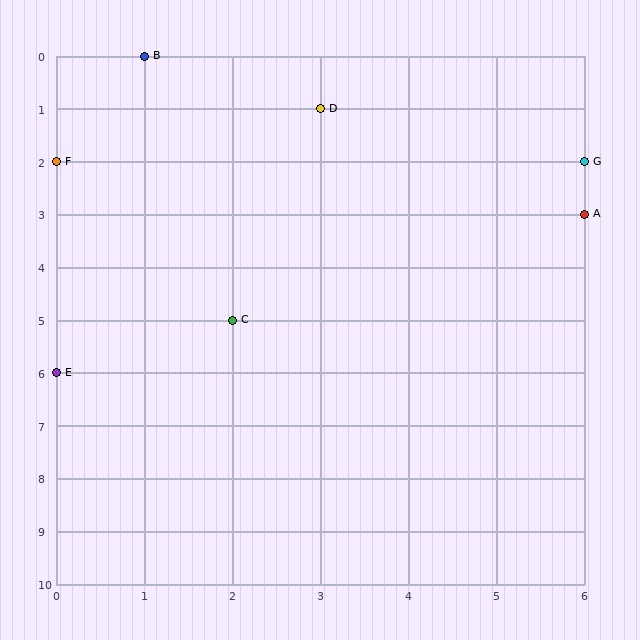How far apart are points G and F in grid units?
Points G and F are 6 columns apart.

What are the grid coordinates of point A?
Point A is at grid coordinates (6, 3).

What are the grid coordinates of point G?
Point G is at grid coordinates (6, 2).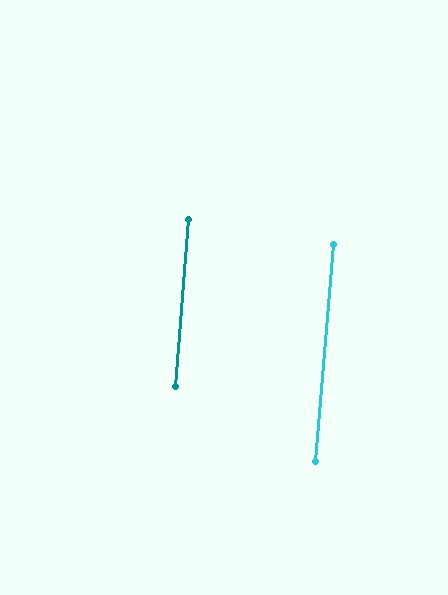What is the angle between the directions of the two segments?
Approximately 0 degrees.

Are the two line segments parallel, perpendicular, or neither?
Parallel — their directions differ by only 0.1°.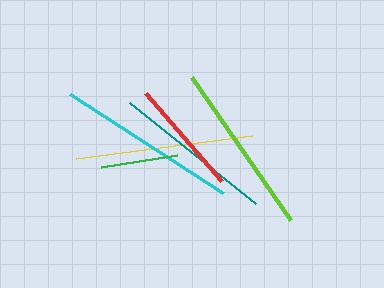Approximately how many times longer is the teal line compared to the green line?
The teal line is approximately 2.1 times the length of the green line.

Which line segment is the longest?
The cyan line is the longest at approximately 183 pixels.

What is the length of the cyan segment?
The cyan segment is approximately 183 pixels long.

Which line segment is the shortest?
The green line is the shortest at approximately 77 pixels.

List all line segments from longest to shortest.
From longest to shortest: cyan, yellow, lime, teal, red, green.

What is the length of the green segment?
The green segment is approximately 77 pixels long.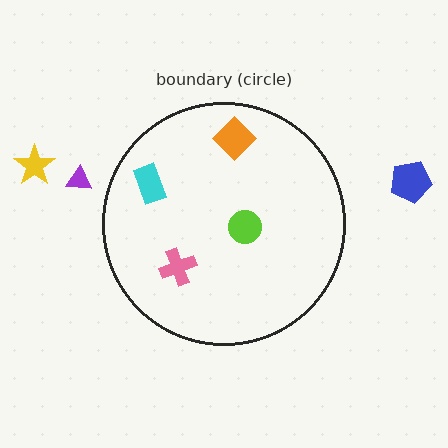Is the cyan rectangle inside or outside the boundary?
Inside.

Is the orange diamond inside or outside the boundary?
Inside.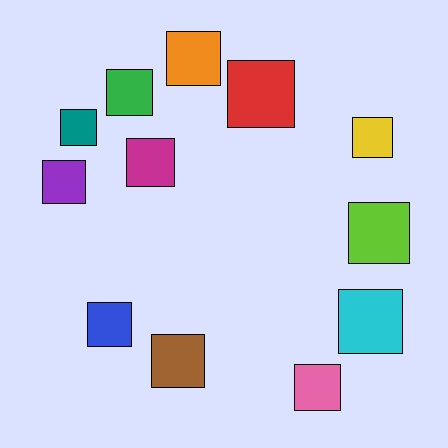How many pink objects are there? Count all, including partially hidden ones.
There is 1 pink object.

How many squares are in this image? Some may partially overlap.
There are 12 squares.